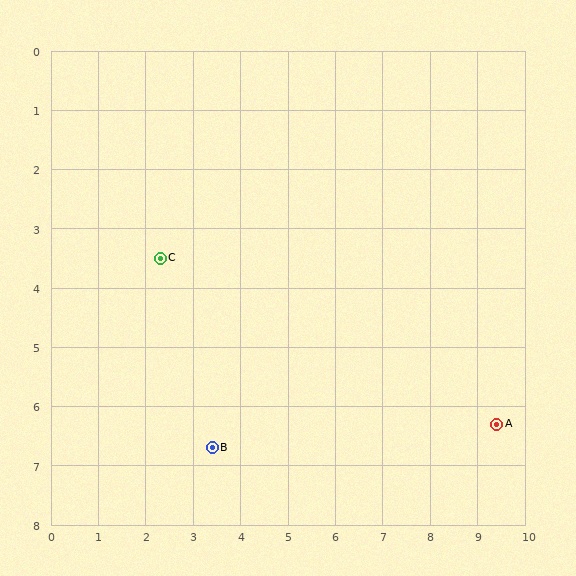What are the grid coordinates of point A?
Point A is at approximately (9.4, 6.3).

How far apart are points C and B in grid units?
Points C and B are about 3.4 grid units apart.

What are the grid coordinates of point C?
Point C is at approximately (2.3, 3.5).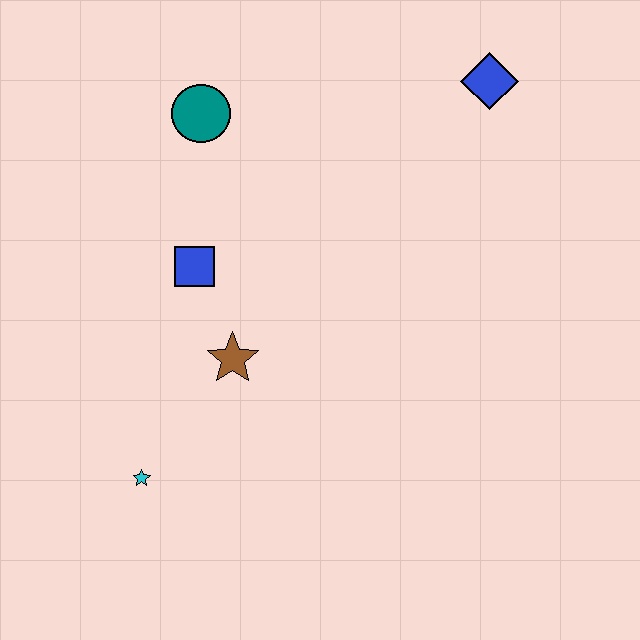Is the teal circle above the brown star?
Yes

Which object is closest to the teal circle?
The blue square is closest to the teal circle.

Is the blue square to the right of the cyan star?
Yes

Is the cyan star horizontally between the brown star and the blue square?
No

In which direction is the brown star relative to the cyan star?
The brown star is above the cyan star.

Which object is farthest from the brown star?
The blue diamond is farthest from the brown star.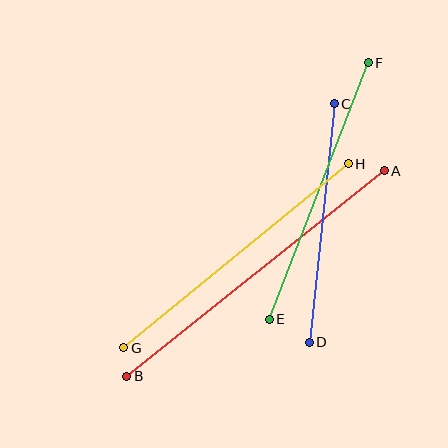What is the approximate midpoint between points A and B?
The midpoint is at approximately (256, 274) pixels.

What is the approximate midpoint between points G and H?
The midpoint is at approximately (236, 256) pixels.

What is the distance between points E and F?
The distance is approximately 275 pixels.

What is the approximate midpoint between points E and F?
The midpoint is at approximately (319, 191) pixels.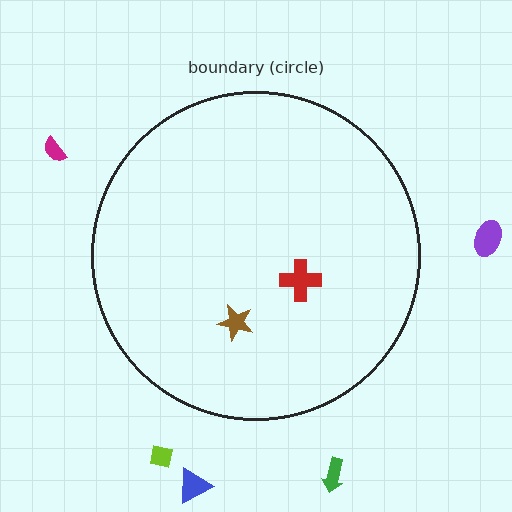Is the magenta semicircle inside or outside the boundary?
Outside.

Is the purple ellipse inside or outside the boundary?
Outside.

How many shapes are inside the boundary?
2 inside, 5 outside.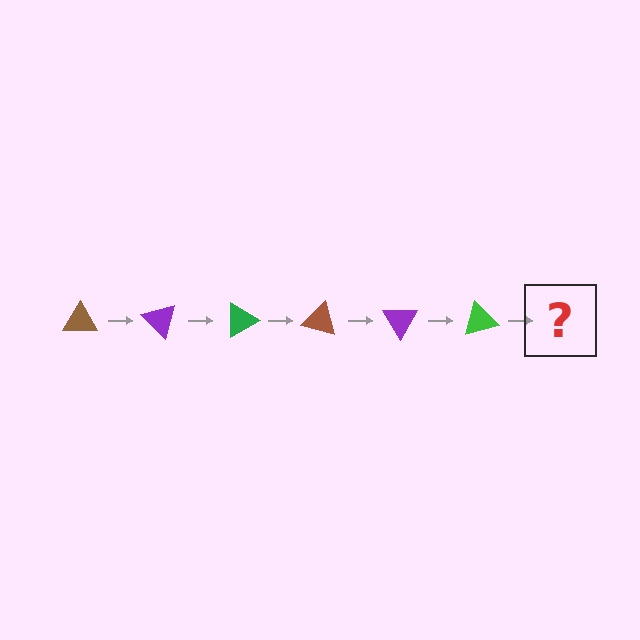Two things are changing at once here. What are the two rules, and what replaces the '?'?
The two rules are that it rotates 45 degrees each step and the color cycles through brown, purple, and green. The '?' should be a brown triangle, rotated 270 degrees from the start.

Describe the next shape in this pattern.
It should be a brown triangle, rotated 270 degrees from the start.